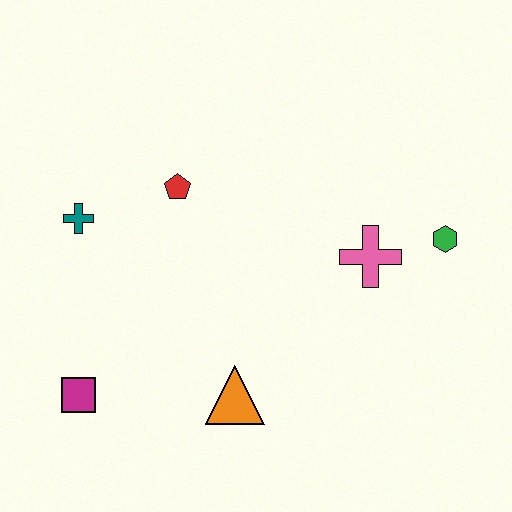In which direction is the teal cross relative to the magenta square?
The teal cross is above the magenta square.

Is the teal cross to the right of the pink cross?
No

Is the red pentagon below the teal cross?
No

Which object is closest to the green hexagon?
The pink cross is closest to the green hexagon.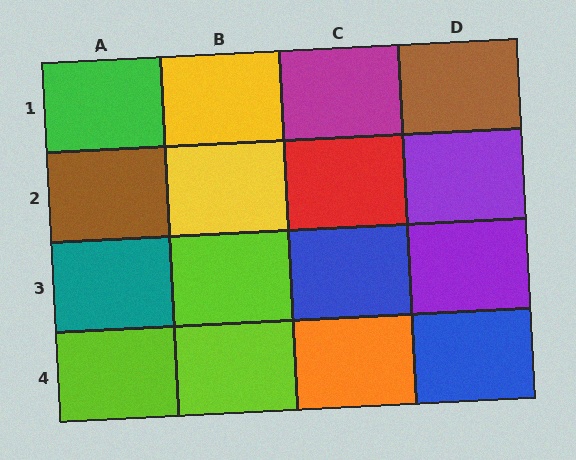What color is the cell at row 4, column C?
Orange.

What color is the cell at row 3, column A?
Teal.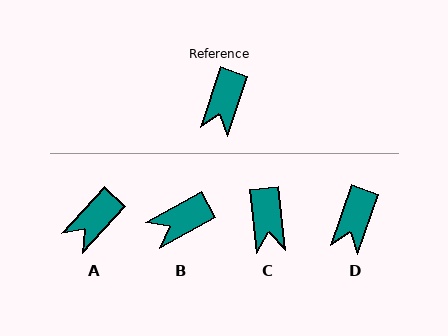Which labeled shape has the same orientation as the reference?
D.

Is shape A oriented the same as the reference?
No, it is off by about 24 degrees.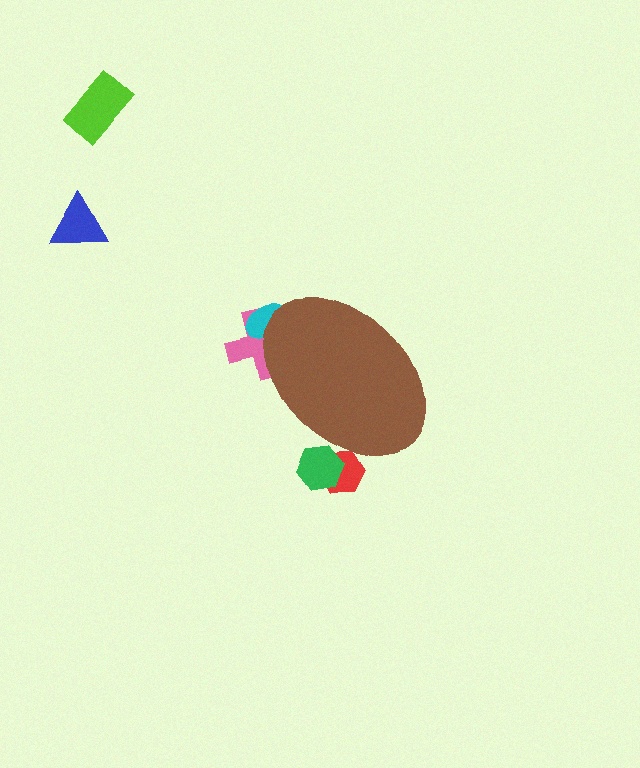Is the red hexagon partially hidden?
Yes, the red hexagon is partially hidden behind the brown ellipse.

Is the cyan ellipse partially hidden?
Yes, the cyan ellipse is partially hidden behind the brown ellipse.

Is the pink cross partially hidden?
Yes, the pink cross is partially hidden behind the brown ellipse.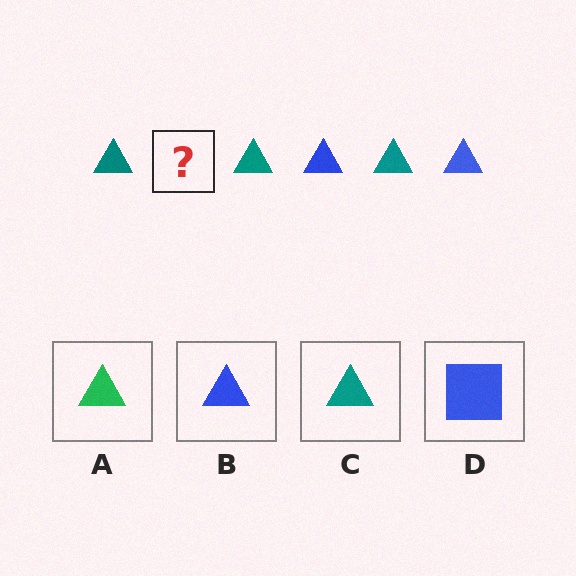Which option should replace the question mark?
Option B.